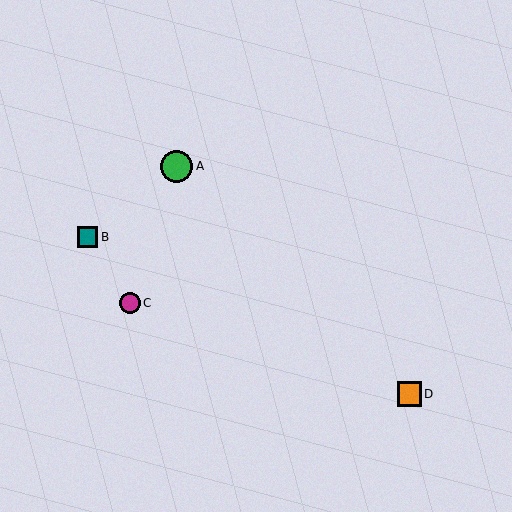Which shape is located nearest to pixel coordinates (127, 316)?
The magenta circle (labeled C) at (130, 303) is nearest to that location.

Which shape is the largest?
The green circle (labeled A) is the largest.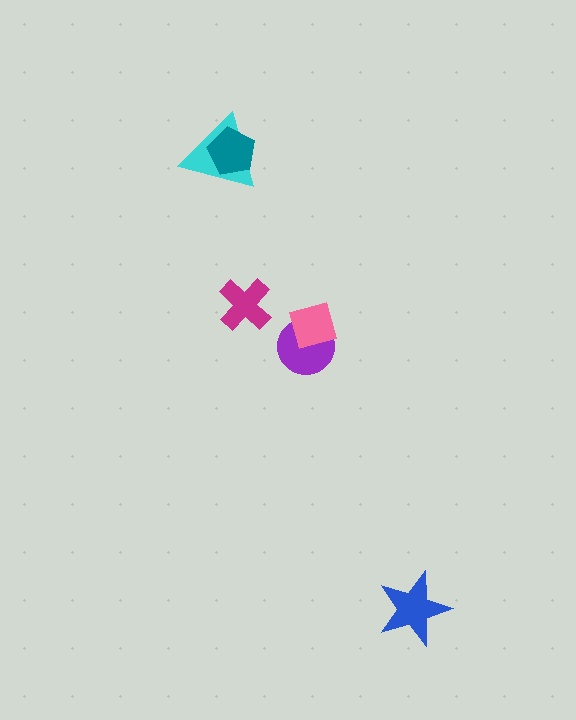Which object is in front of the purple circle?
The pink diamond is in front of the purple circle.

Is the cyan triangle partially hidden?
Yes, it is partially covered by another shape.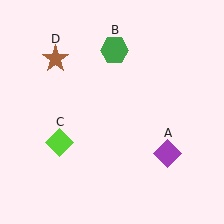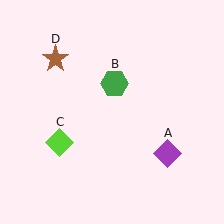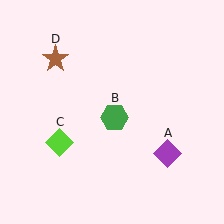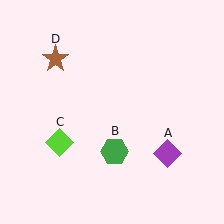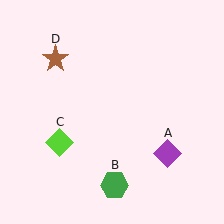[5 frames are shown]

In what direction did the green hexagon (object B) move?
The green hexagon (object B) moved down.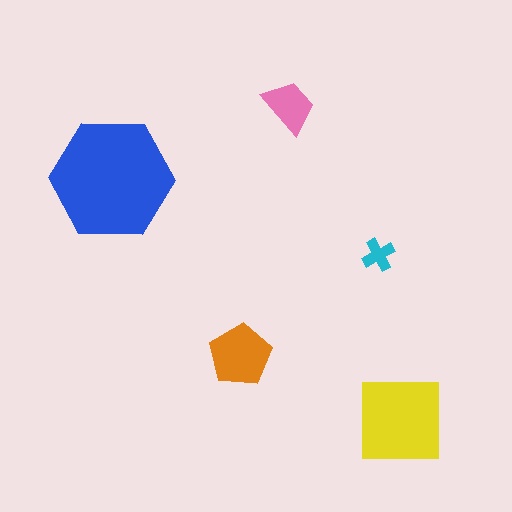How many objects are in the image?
There are 5 objects in the image.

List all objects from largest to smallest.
The blue hexagon, the yellow square, the orange pentagon, the pink trapezoid, the cyan cross.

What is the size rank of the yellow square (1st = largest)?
2nd.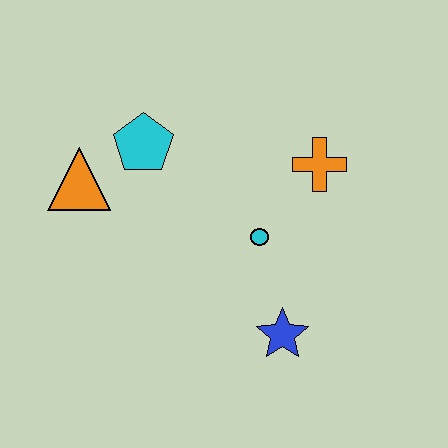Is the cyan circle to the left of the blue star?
Yes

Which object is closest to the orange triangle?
The cyan pentagon is closest to the orange triangle.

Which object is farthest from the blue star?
The orange triangle is farthest from the blue star.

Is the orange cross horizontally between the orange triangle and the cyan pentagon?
No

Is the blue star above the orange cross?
No